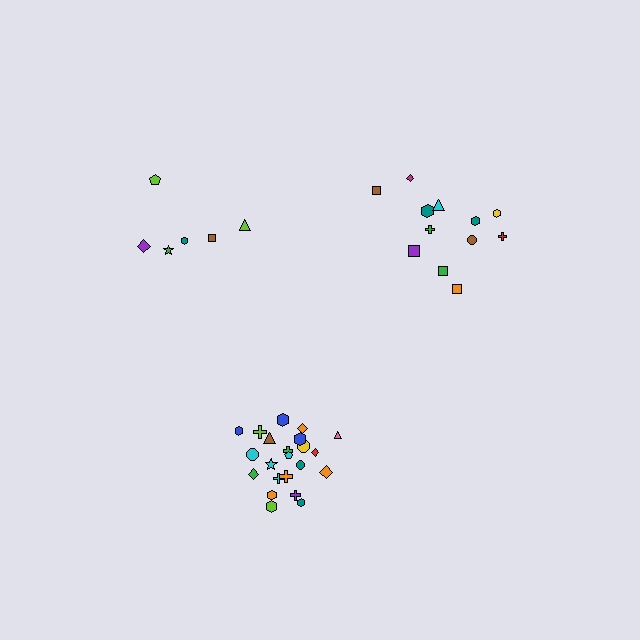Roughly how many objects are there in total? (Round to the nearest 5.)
Roughly 40 objects in total.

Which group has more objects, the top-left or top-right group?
The top-right group.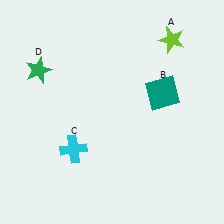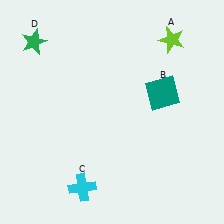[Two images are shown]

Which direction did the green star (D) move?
The green star (D) moved up.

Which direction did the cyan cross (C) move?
The cyan cross (C) moved down.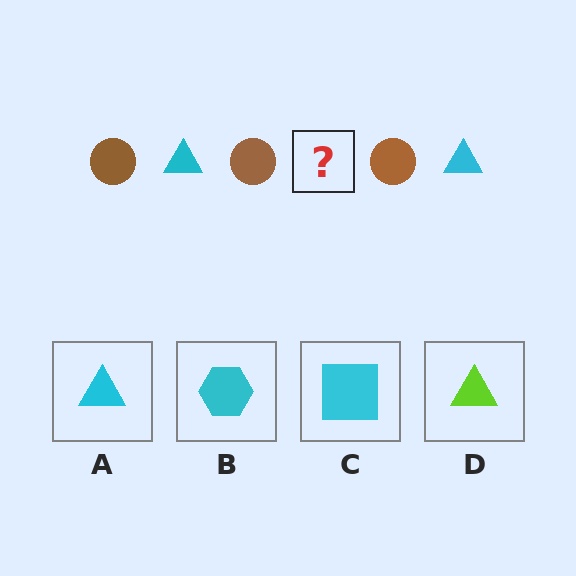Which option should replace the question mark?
Option A.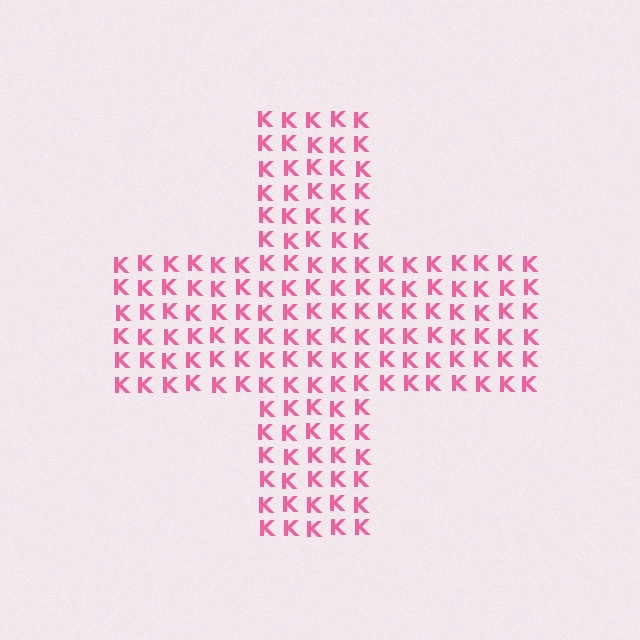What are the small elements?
The small elements are letter K's.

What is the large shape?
The large shape is a cross.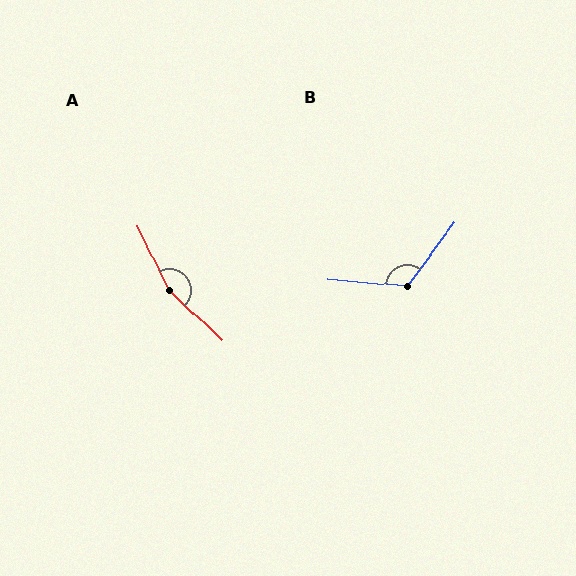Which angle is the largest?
A, at approximately 160 degrees.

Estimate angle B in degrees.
Approximately 122 degrees.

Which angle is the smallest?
B, at approximately 122 degrees.